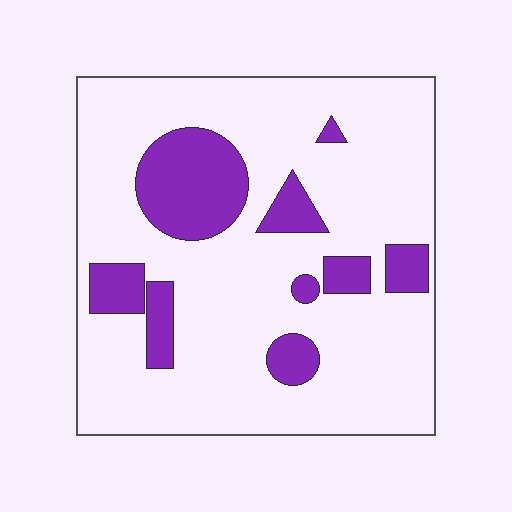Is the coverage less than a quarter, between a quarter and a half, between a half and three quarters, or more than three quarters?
Less than a quarter.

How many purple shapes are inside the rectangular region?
9.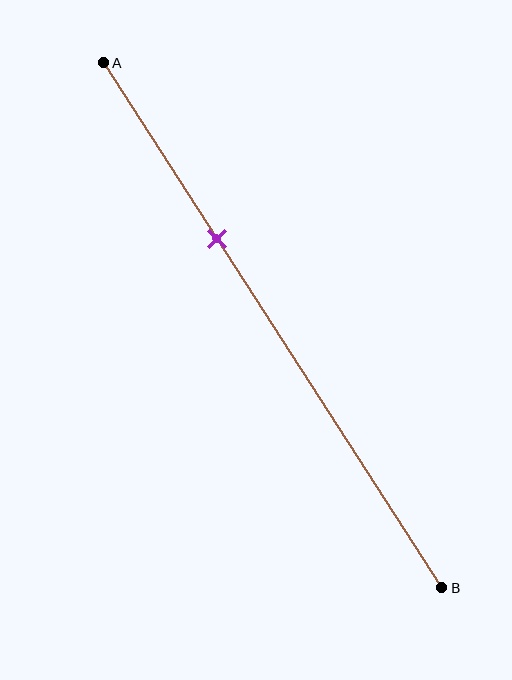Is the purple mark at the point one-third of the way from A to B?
Yes, the mark is approximately at the one-third point.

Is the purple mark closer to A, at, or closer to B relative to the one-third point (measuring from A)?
The purple mark is approximately at the one-third point of segment AB.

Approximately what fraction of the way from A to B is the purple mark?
The purple mark is approximately 35% of the way from A to B.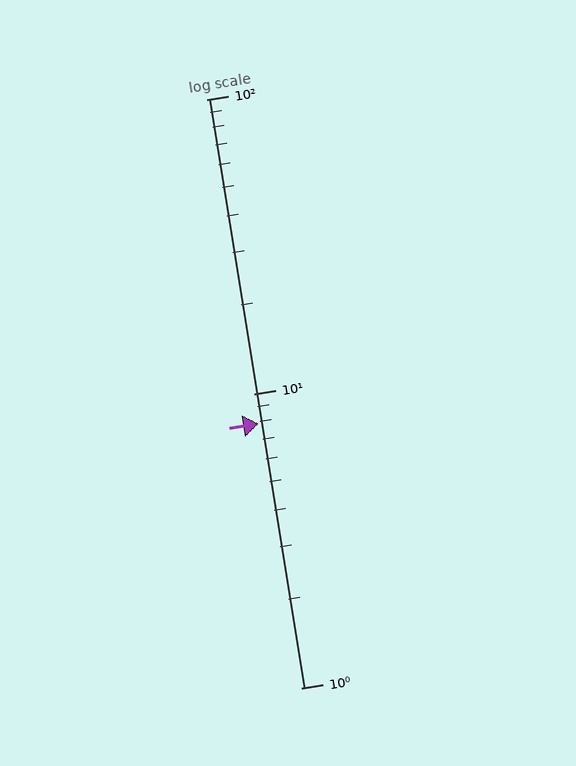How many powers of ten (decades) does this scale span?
The scale spans 2 decades, from 1 to 100.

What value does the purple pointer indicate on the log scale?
The pointer indicates approximately 7.9.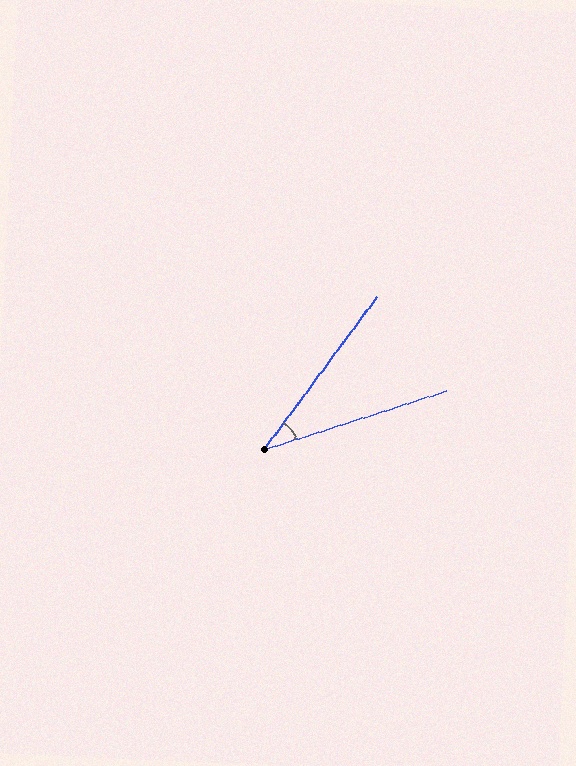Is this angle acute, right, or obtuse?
It is acute.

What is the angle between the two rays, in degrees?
Approximately 36 degrees.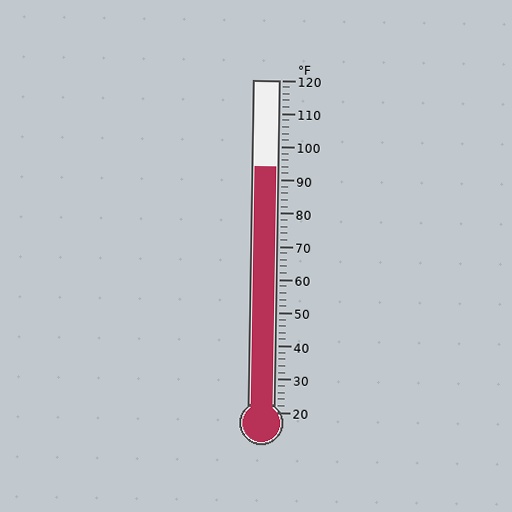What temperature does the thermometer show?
The thermometer shows approximately 94°F.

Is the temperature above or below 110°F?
The temperature is below 110°F.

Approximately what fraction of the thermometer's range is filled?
The thermometer is filled to approximately 75% of its range.